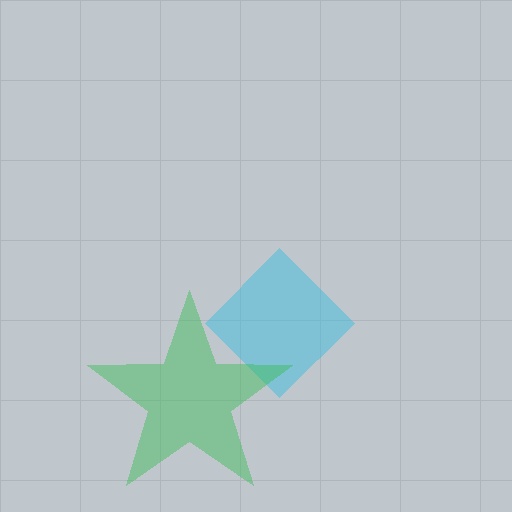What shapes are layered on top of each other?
The layered shapes are: a cyan diamond, a green star.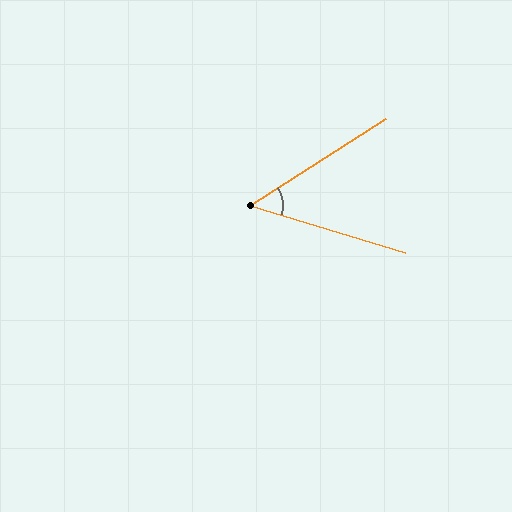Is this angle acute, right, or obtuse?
It is acute.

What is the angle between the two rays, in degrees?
Approximately 49 degrees.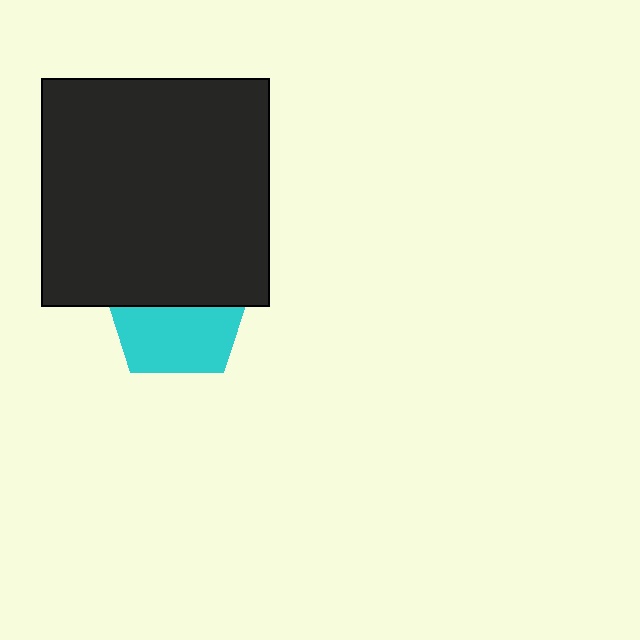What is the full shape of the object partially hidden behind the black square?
The partially hidden object is a cyan pentagon.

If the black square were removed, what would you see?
You would see the complete cyan pentagon.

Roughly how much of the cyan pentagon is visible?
About half of it is visible (roughly 50%).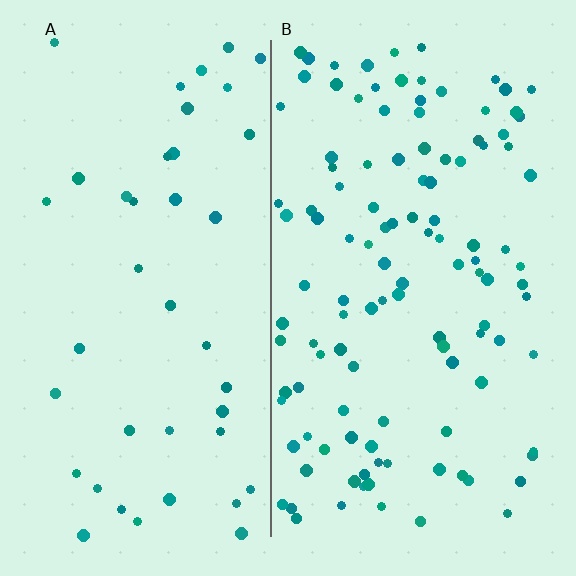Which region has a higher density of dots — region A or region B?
B (the right).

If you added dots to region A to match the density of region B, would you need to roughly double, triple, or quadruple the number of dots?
Approximately triple.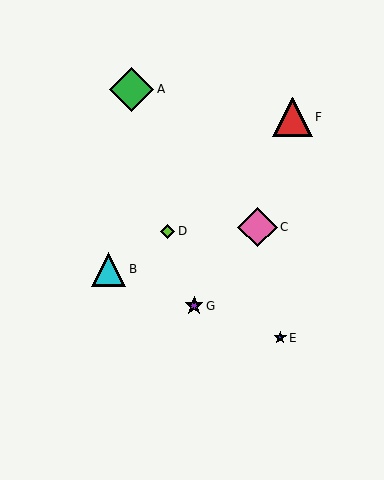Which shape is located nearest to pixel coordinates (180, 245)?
The lime diamond (labeled D) at (167, 231) is nearest to that location.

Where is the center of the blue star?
The center of the blue star is at (280, 338).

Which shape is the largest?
The green diamond (labeled A) is the largest.